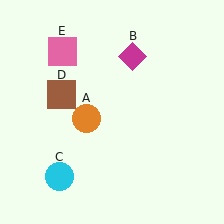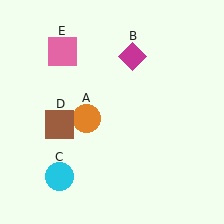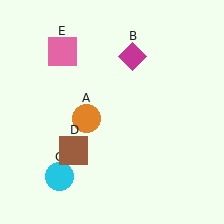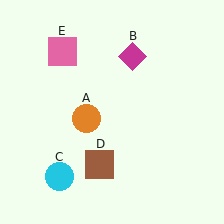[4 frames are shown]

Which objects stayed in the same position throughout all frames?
Orange circle (object A) and magenta diamond (object B) and cyan circle (object C) and pink square (object E) remained stationary.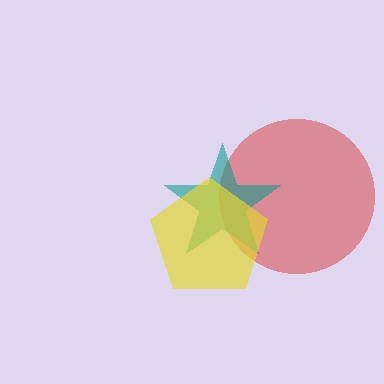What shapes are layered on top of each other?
The layered shapes are: a red circle, a teal star, a yellow pentagon.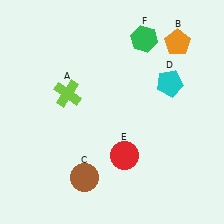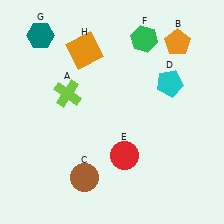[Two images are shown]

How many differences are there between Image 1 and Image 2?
There are 2 differences between the two images.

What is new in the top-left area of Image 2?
An orange square (H) was added in the top-left area of Image 2.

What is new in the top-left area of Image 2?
A teal hexagon (G) was added in the top-left area of Image 2.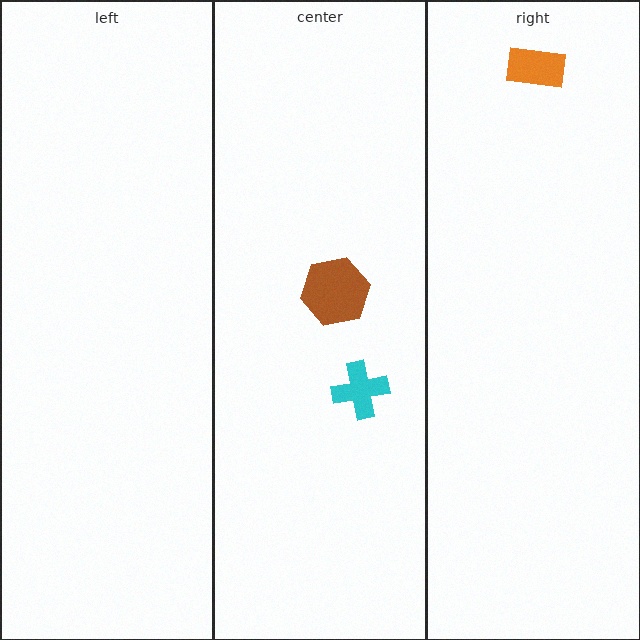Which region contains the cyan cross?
The center region.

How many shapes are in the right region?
1.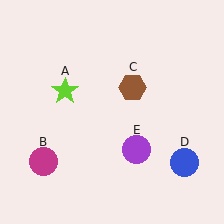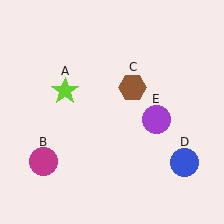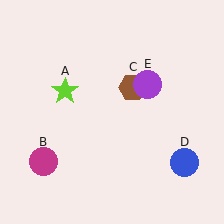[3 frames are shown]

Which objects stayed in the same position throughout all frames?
Lime star (object A) and magenta circle (object B) and brown hexagon (object C) and blue circle (object D) remained stationary.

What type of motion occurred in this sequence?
The purple circle (object E) rotated counterclockwise around the center of the scene.